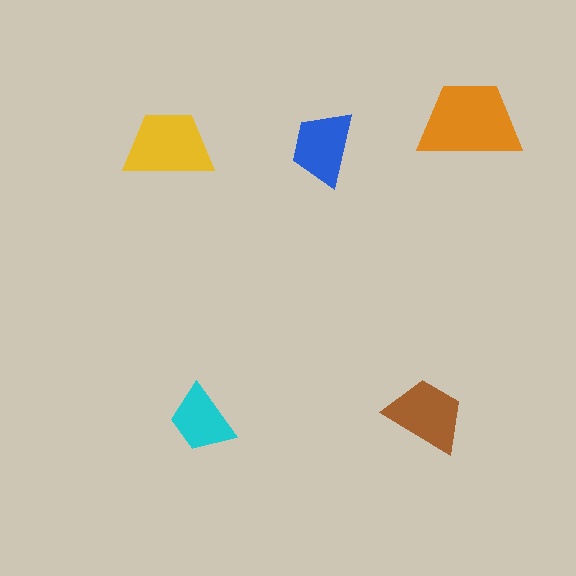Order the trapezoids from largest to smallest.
the orange one, the yellow one, the brown one, the blue one, the cyan one.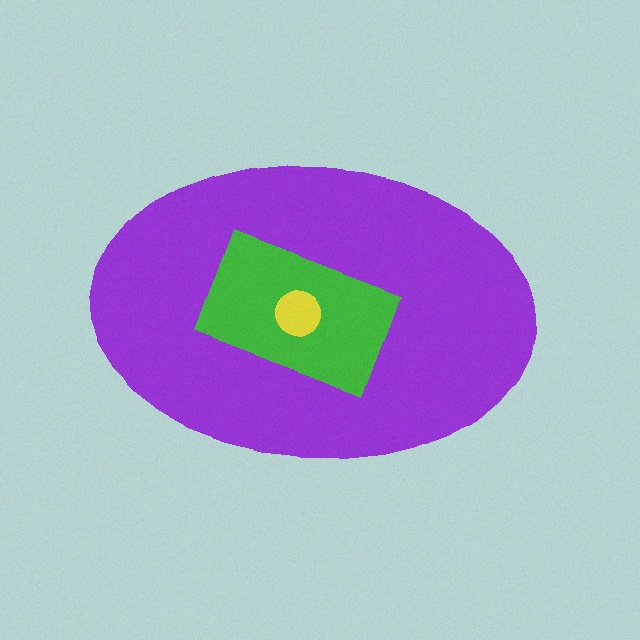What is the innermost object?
The yellow circle.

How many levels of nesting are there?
3.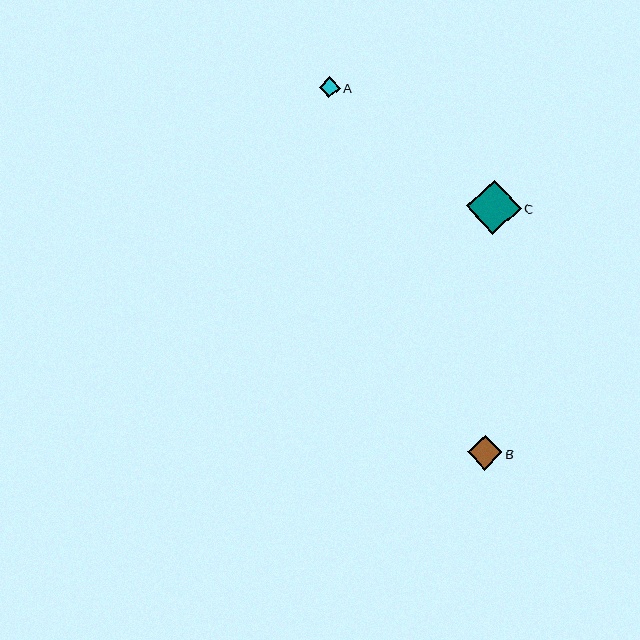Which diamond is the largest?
Diamond C is the largest with a size of approximately 55 pixels.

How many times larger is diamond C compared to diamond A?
Diamond C is approximately 2.6 times the size of diamond A.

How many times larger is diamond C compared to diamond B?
Diamond C is approximately 1.6 times the size of diamond B.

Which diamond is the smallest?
Diamond A is the smallest with a size of approximately 21 pixels.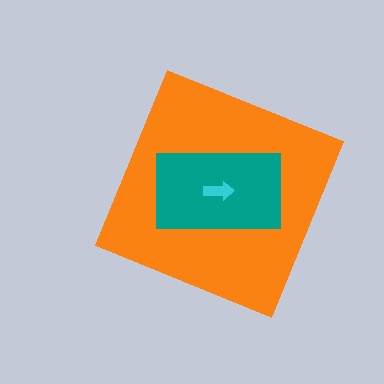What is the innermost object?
The cyan arrow.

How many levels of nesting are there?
3.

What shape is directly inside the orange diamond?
The teal rectangle.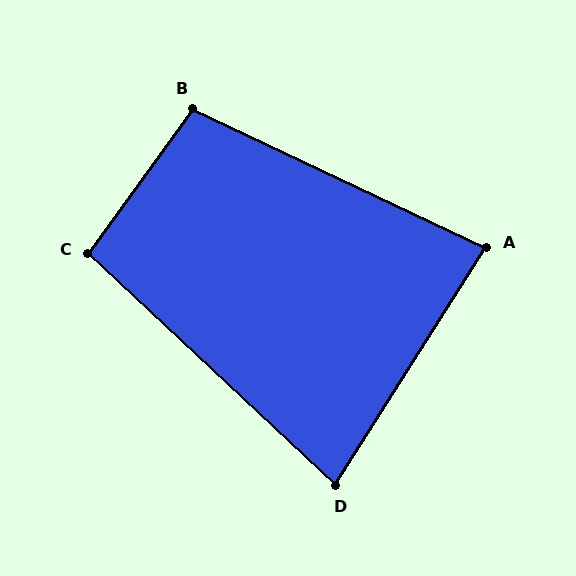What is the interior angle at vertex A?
Approximately 83 degrees (acute).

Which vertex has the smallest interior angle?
D, at approximately 79 degrees.